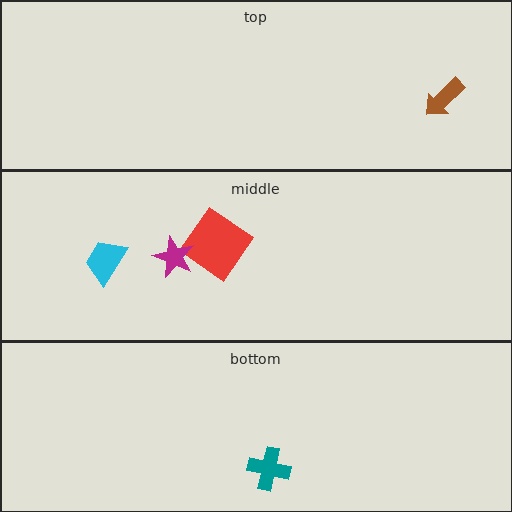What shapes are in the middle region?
The cyan trapezoid, the red diamond, the magenta star.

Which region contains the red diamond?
The middle region.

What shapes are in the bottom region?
The teal cross.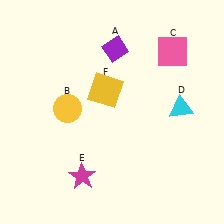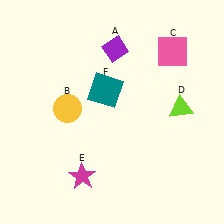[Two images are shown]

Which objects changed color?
D changed from cyan to lime. F changed from yellow to teal.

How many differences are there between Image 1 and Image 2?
There are 2 differences between the two images.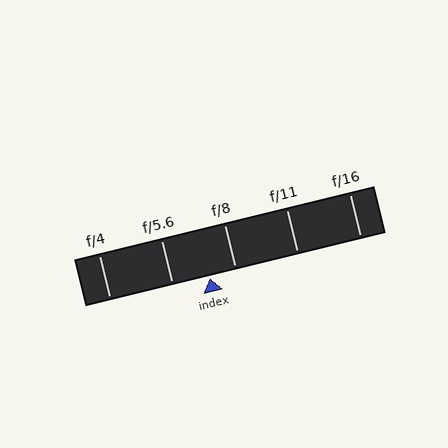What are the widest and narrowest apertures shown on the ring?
The widest aperture shown is f/4 and the narrowest is f/16.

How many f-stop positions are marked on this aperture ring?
There are 5 f-stop positions marked.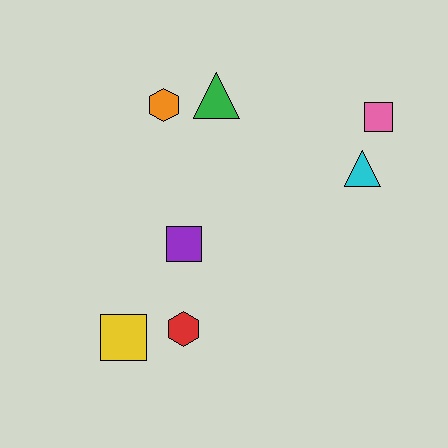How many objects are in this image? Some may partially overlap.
There are 7 objects.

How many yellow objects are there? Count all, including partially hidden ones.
There is 1 yellow object.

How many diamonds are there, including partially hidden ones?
There are no diamonds.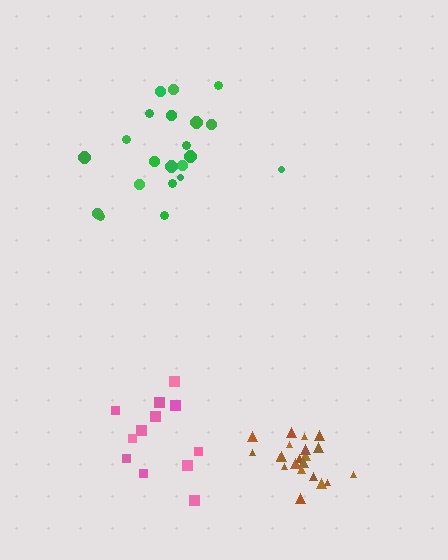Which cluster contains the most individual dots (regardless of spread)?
Green (21).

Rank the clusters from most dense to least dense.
brown, pink, green.